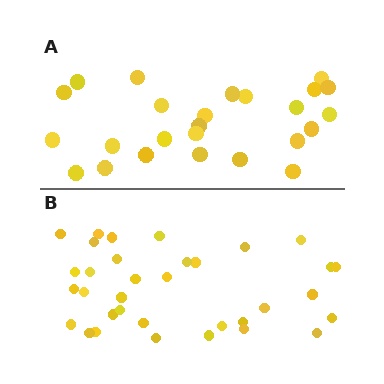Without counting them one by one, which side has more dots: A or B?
Region B (the bottom region) has more dots.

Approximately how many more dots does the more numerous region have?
Region B has roughly 8 or so more dots than region A.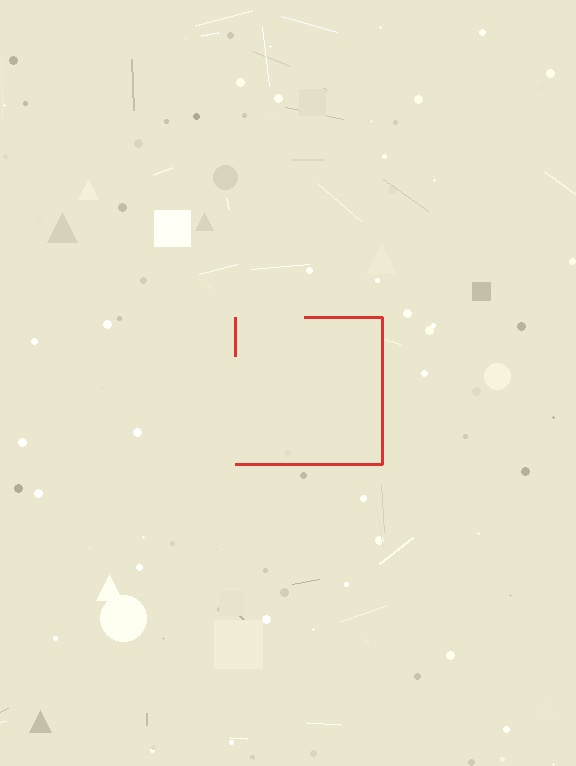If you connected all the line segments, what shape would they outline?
They would outline a square.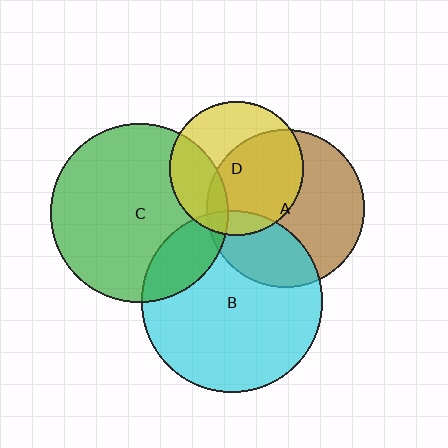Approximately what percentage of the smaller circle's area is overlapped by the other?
Approximately 30%.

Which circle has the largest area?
Circle B (cyan).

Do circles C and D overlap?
Yes.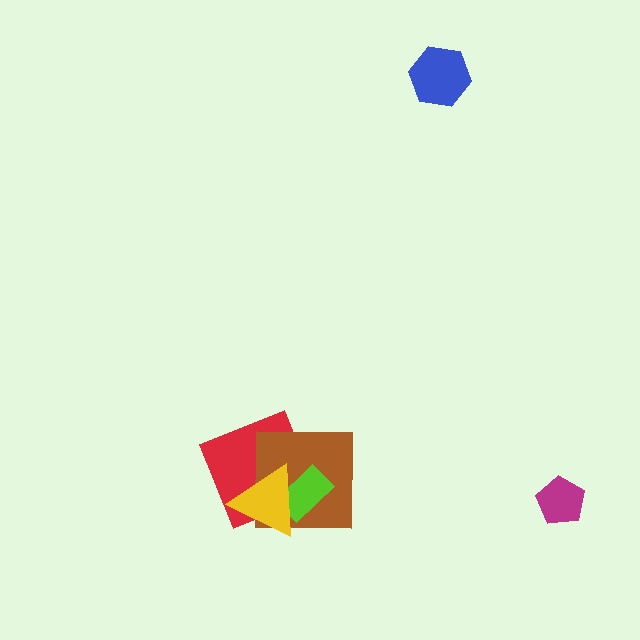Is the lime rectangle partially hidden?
Yes, it is partially covered by another shape.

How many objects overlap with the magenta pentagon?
0 objects overlap with the magenta pentagon.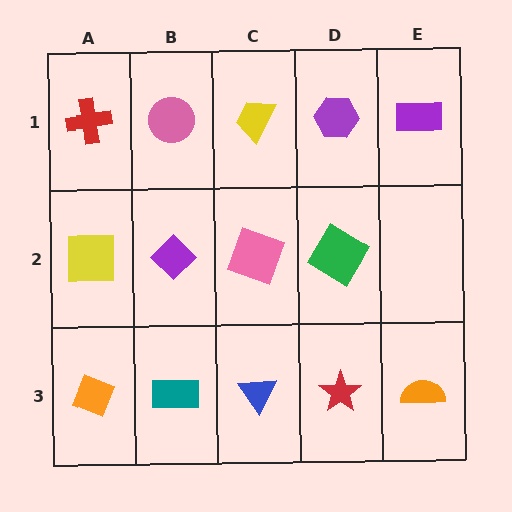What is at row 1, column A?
A red cross.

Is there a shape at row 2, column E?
No, that cell is empty.